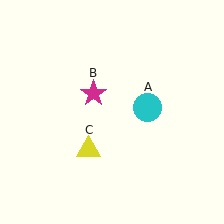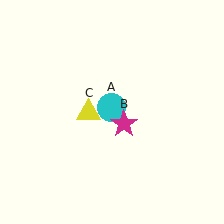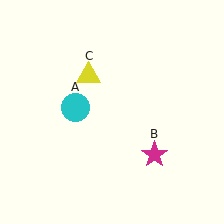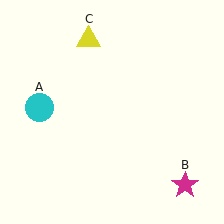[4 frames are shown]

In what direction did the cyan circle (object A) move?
The cyan circle (object A) moved left.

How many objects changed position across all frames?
3 objects changed position: cyan circle (object A), magenta star (object B), yellow triangle (object C).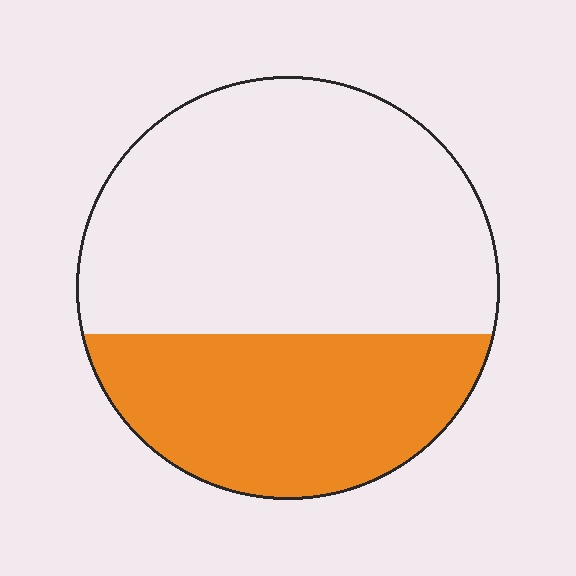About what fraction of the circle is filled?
About three eighths (3/8).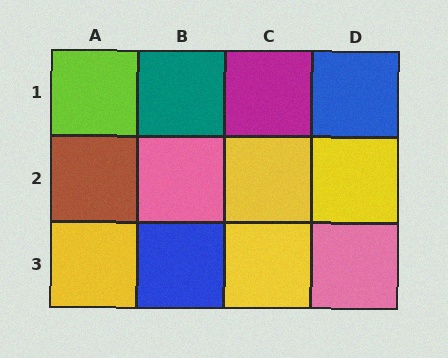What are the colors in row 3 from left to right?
Yellow, blue, yellow, pink.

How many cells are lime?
1 cell is lime.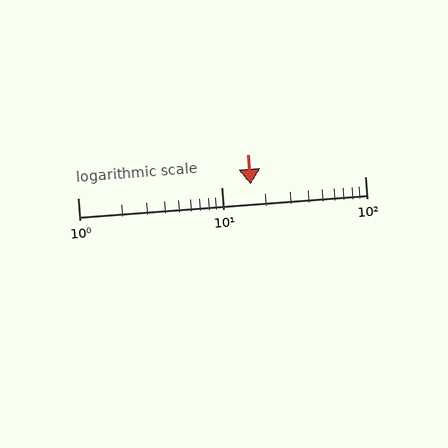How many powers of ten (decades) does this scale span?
The scale spans 2 decades, from 1 to 100.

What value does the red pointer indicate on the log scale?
The pointer indicates approximately 16.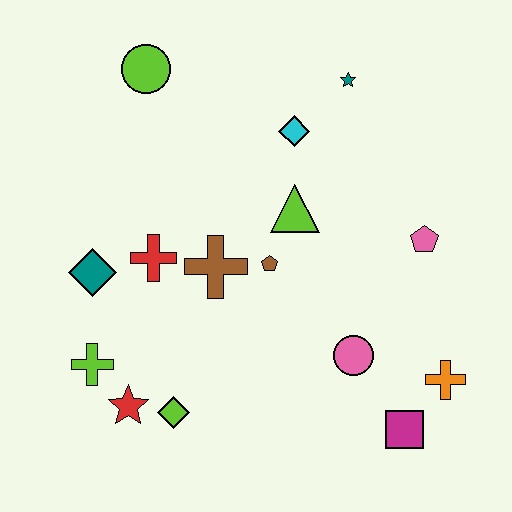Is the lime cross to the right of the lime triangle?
No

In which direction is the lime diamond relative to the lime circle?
The lime diamond is below the lime circle.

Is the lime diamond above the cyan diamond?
No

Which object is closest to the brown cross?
The brown pentagon is closest to the brown cross.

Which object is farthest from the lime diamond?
The teal star is farthest from the lime diamond.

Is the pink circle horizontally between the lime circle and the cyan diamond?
No